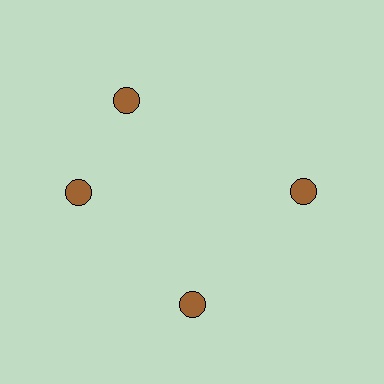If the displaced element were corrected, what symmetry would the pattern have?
It would have 4-fold rotational symmetry — the pattern would map onto itself every 90 degrees.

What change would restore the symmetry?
The symmetry would be restored by rotating it back into even spacing with its neighbors so that all 4 circles sit at equal angles and equal distance from the center.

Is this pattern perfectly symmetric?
No. The 4 brown circles are arranged in a ring, but one element near the 12 o'clock position is rotated out of alignment along the ring, breaking the 4-fold rotational symmetry.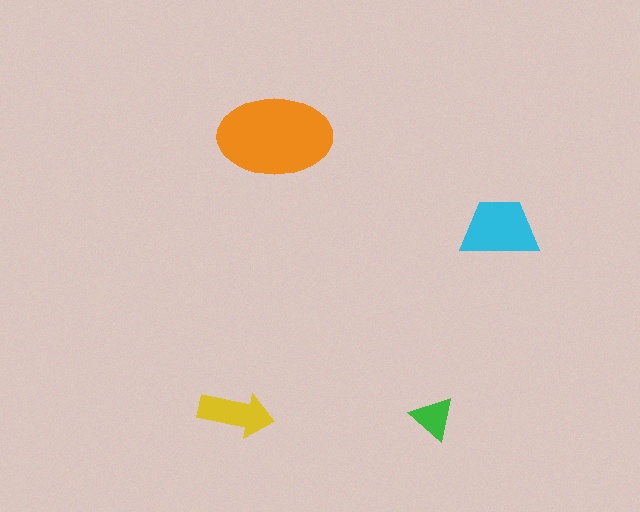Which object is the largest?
The orange ellipse.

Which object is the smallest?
The green triangle.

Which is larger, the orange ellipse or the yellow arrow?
The orange ellipse.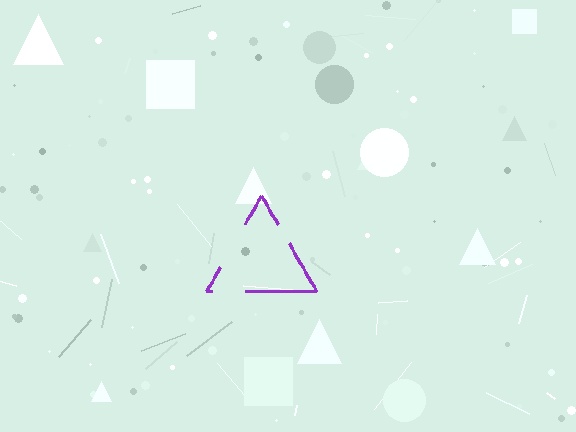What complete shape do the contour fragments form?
The contour fragments form a triangle.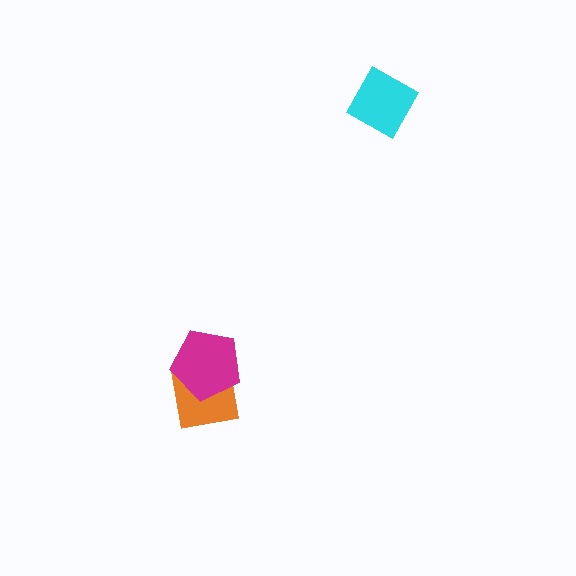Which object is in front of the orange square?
The magenta pentagon is in front of the orange square.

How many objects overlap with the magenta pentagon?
1 object overlaps with the magenta pentagon.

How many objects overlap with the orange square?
1 object overlaps with the orange square.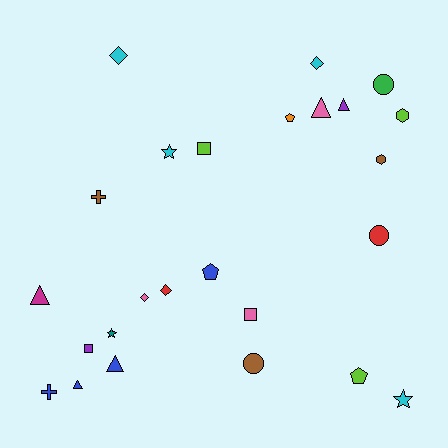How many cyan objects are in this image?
There are 4 cyan objects.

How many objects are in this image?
There are 25 objects.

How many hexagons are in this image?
There are 2 hexagons.